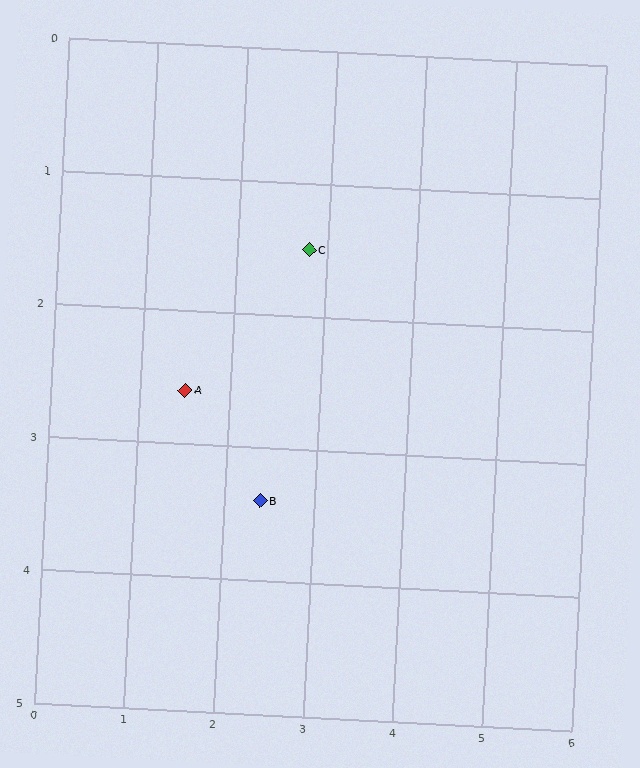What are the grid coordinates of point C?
Point C is at approximately (2.8, 1.5).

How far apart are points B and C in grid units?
Points B and C are about 1.9 grid units apart.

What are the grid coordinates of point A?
Point A is at approximately (1.5, 2.6).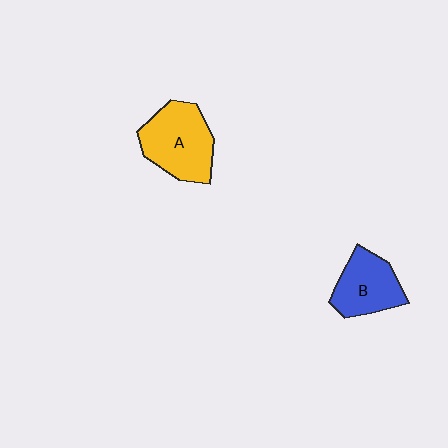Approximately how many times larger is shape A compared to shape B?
Approximately 1.3 times.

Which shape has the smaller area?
Shape B (blue).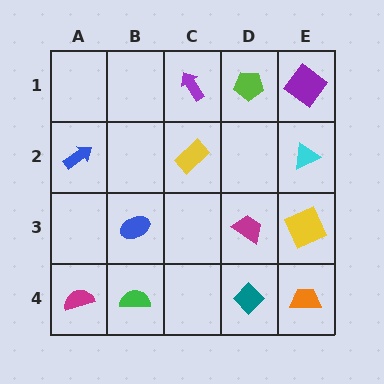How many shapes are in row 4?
4 shapes.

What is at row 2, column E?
A cyan triangle.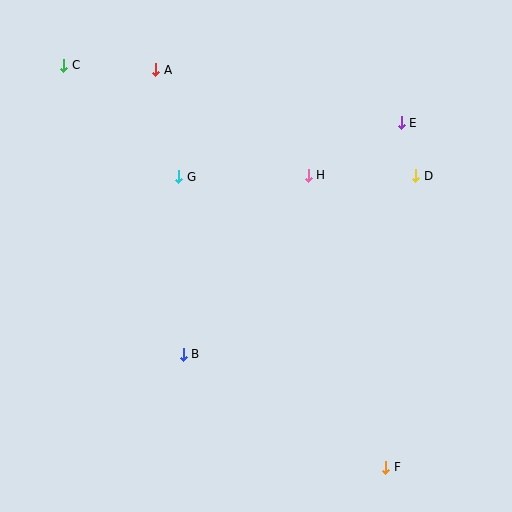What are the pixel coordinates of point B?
Point B is at (183, 354).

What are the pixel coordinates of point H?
Point H is at (308, 176).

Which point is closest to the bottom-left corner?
Point B is closest to the bottom-left corner.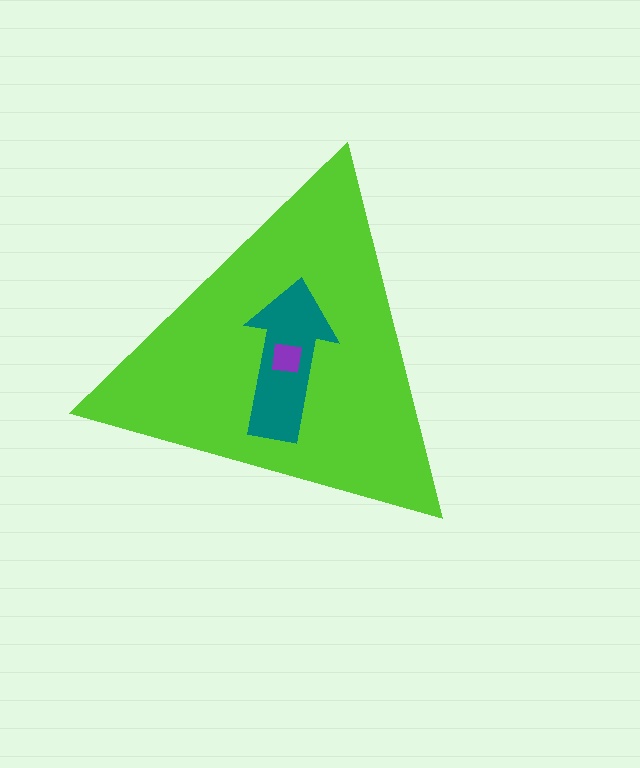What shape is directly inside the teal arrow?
The purple square.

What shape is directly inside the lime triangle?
The teal arrow.